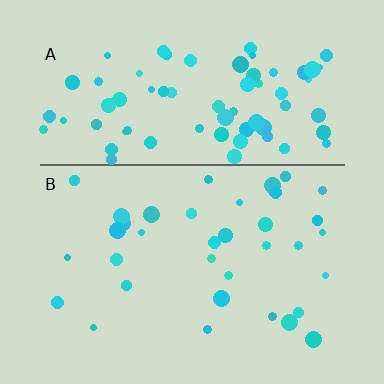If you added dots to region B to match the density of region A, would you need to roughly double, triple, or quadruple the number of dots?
Approximately double.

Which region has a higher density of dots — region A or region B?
A (the top).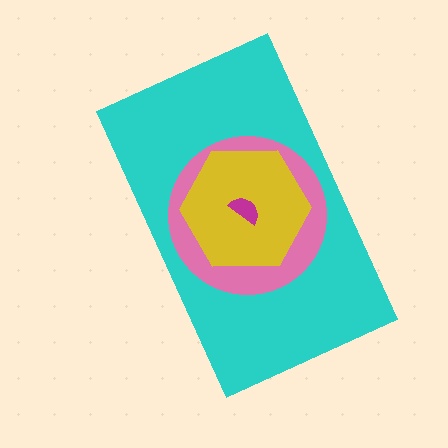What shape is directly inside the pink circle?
The yellow hexagon.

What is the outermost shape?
The cyan rectangle.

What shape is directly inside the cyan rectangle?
The pink circle.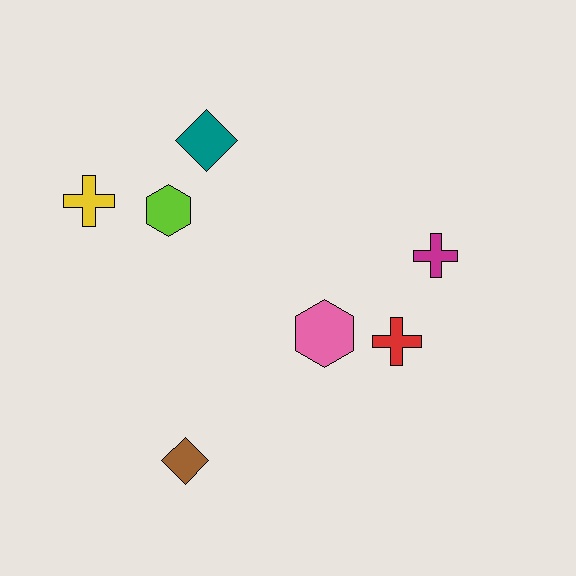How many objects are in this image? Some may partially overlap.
There are 7 objects.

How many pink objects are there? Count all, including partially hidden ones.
There is 1 pink object.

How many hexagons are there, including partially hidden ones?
There are 2 hexagons.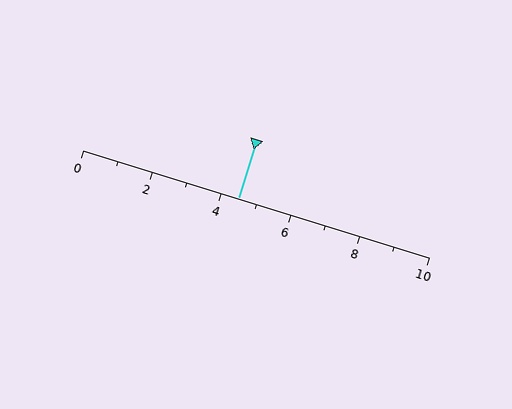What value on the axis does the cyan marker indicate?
The marker indicates approximately 4.5.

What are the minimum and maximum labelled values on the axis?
The axis runs from 0 to 10.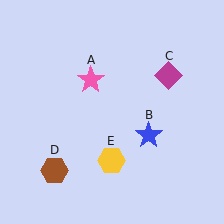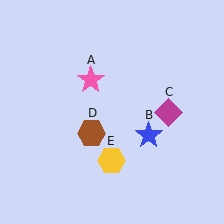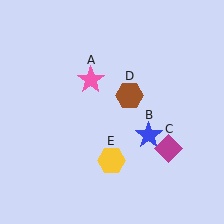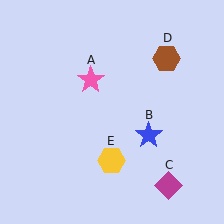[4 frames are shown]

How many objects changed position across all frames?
2 objects changed position: magenta diamond (object C), brown hexagon (object D).